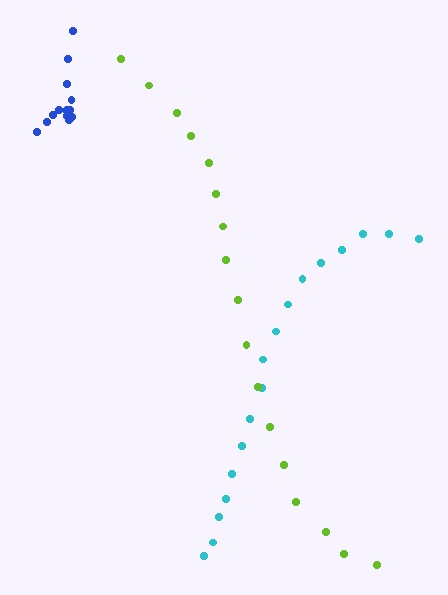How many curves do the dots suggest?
There are 3 distinct paths.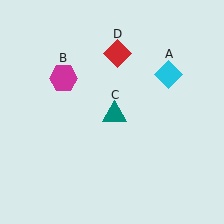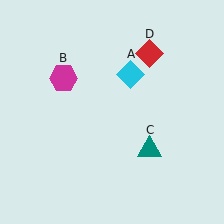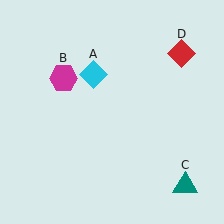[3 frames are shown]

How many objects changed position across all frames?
3 objects changed position: cyan diamond (object A), teal triangle (object C), red diamond (object D).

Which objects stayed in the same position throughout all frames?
Magenta hexagon (object B) remained stationary.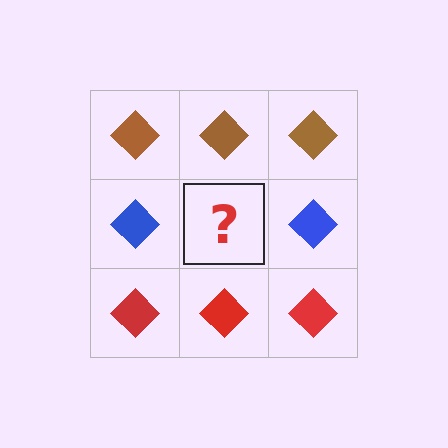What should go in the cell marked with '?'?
The missing cell should contain a blue diamond.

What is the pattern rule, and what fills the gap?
The rule is that each row has a consistent color. The gap should be filled with a blue diamond.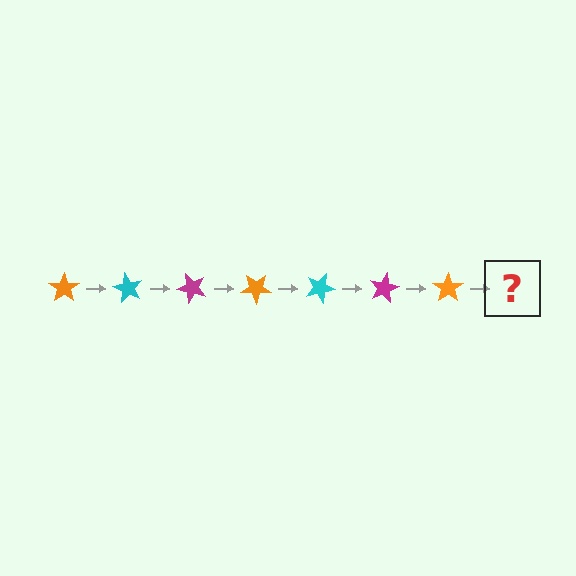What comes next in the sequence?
The next element should be a cyan star, rotated 420 degrees from the start.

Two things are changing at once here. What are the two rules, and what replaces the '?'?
The two rules are that it rotates 60 degrees each step and the color cycles through orange, cyan, and magenta. The '?' should be a cyan star, rotated 420 degrees from the start.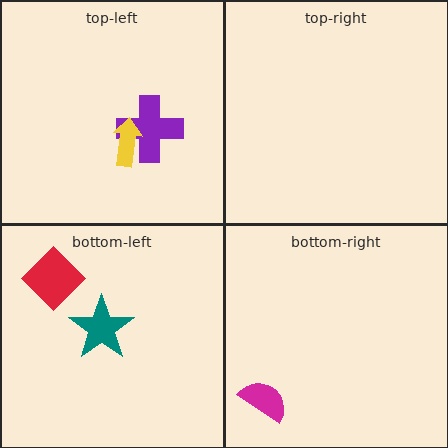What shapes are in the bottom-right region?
The magenta semicircle.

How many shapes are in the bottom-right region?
1.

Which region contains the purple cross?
The top-left region.